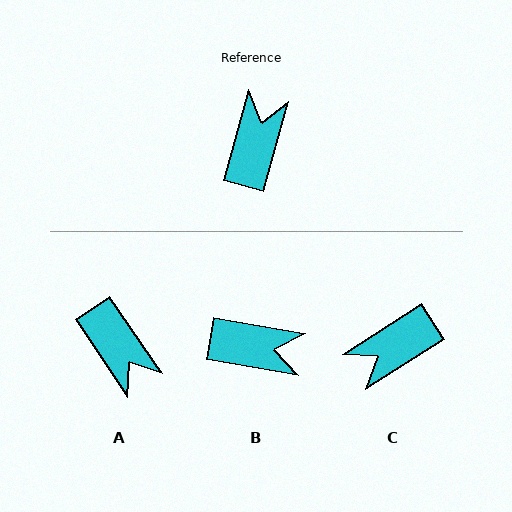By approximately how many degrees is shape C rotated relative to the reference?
Approximately 138 degrees counter-clockwise.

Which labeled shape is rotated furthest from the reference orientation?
C, about 138 degrees away.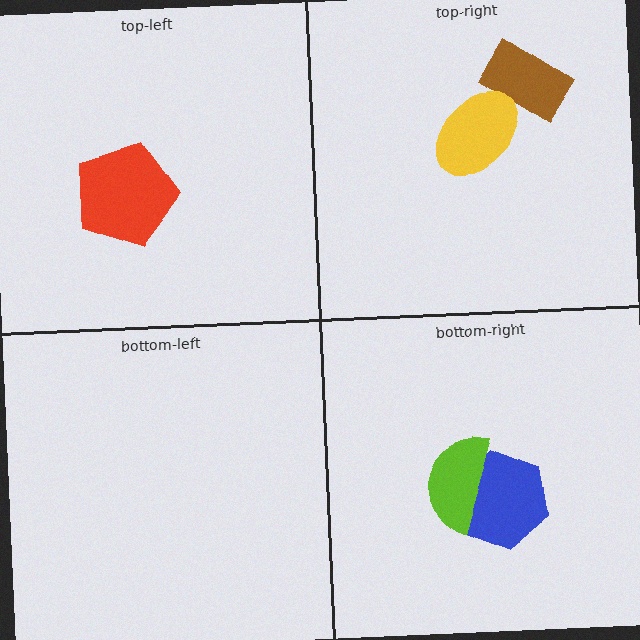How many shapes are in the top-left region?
1.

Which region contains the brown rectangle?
The top-right region.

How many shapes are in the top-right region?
2.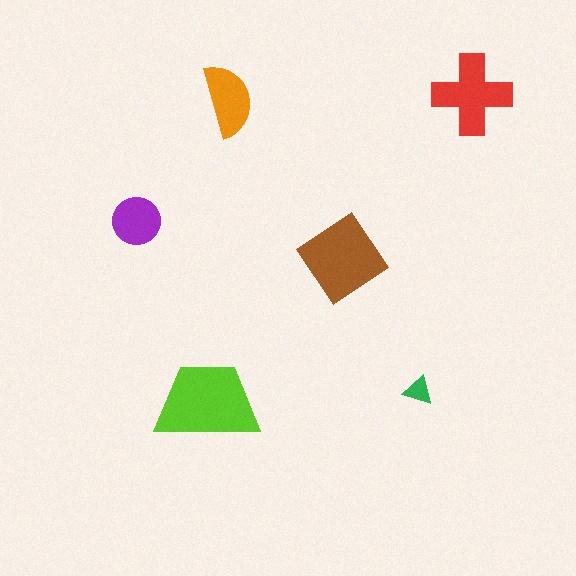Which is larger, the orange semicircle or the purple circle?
The orange semicircle.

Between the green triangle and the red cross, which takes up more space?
The red cross.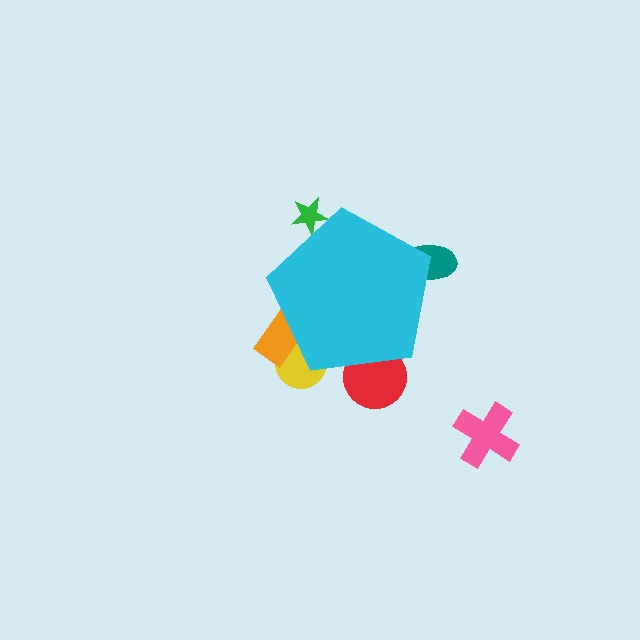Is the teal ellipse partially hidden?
Yes, the teal ellipse is partially hidden behind the cyan pentagon.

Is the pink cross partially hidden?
No, the pink cross is fully visible.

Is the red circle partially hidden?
Yes, the red circle is partially hidden behind the cyan pentagon.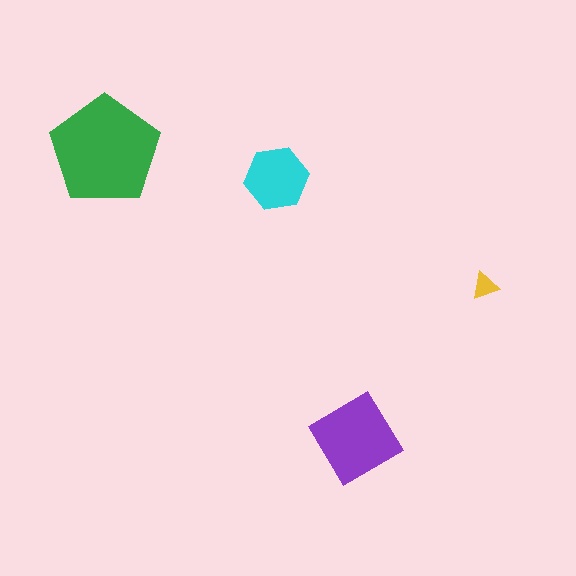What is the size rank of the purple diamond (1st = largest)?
2nd.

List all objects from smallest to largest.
The yellow triangle, the cyan hexagon, the purple diamond, the green pentagon.